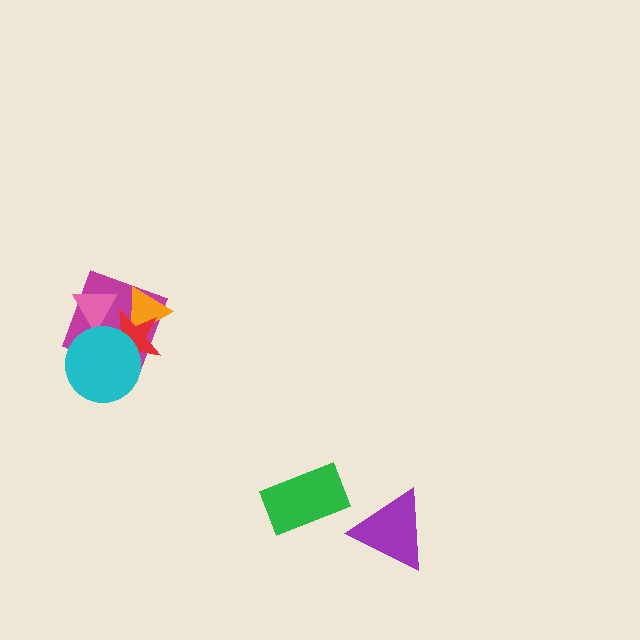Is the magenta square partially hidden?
Yes, it is partially covered by another shape.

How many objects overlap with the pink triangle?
2 objects overlap with the pink triangle.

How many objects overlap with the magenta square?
4 objects overlap with the magenta square.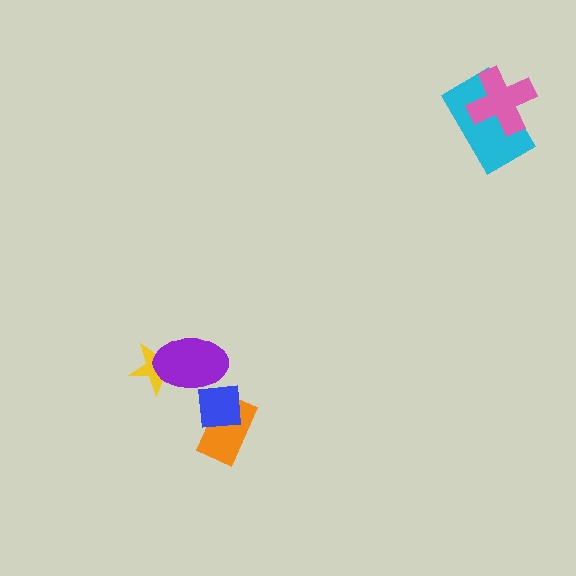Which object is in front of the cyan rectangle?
The pink cross is in front of the cyan rectangle.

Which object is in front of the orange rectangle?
The blue square is in front of the orange rectangle.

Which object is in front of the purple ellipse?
The blue square is in front of the purple ellipse.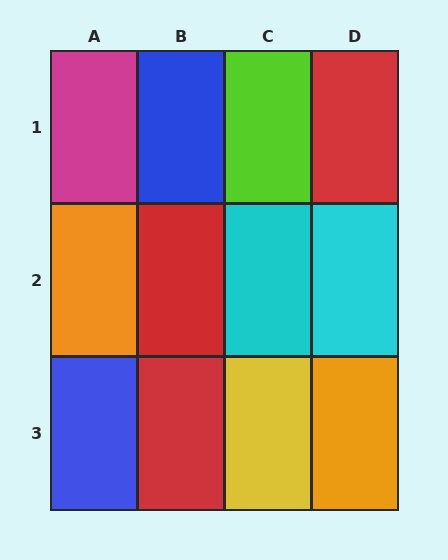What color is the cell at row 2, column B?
Red.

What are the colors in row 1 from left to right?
Magenta, blue, lime, red.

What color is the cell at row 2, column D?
Cyan.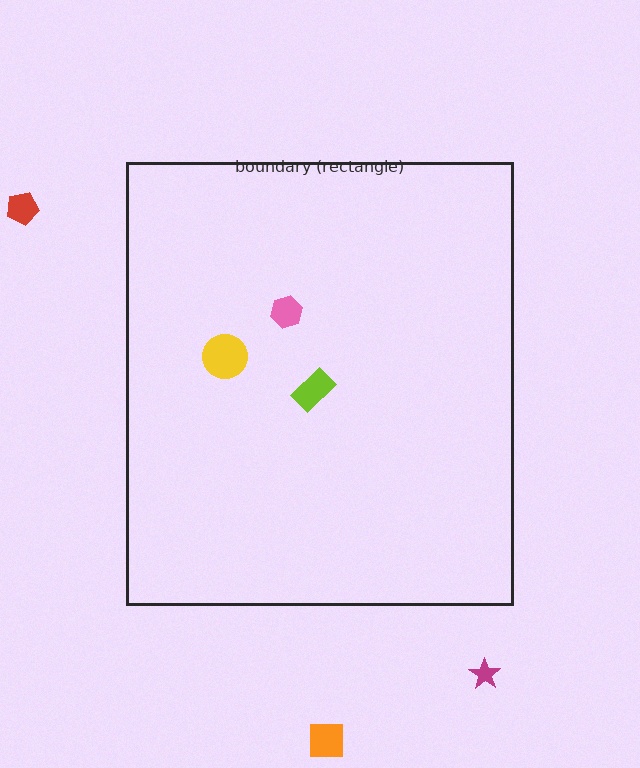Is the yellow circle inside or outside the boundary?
Inside.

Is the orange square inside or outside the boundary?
Outside.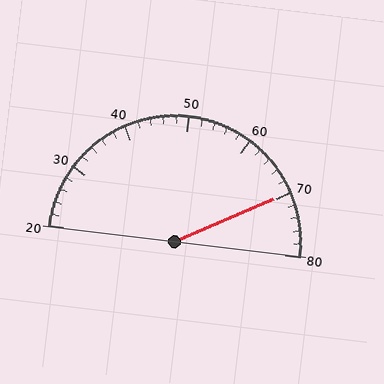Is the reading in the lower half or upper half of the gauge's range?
The reading is in the upper half of the range (20 to 80).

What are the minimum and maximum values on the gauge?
The gauge ranges from 20 to 80.